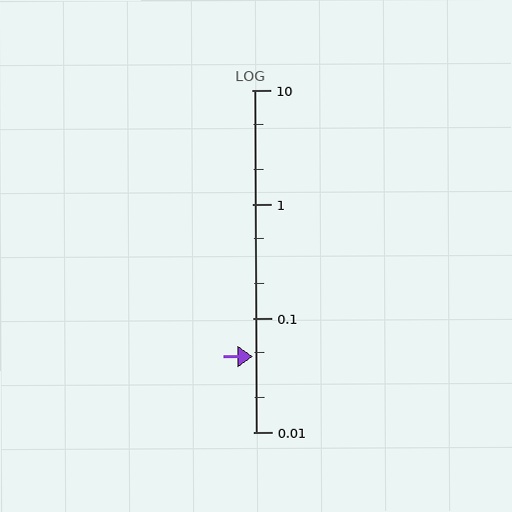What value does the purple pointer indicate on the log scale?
The pointer indicates approximately 0.046.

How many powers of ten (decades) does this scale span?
The scale spans 3 decades, from 0.01 to 10.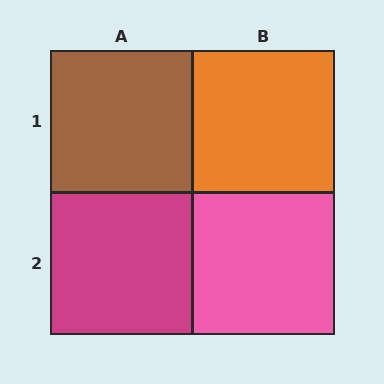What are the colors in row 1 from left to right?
Brown, orange.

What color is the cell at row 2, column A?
Magenta.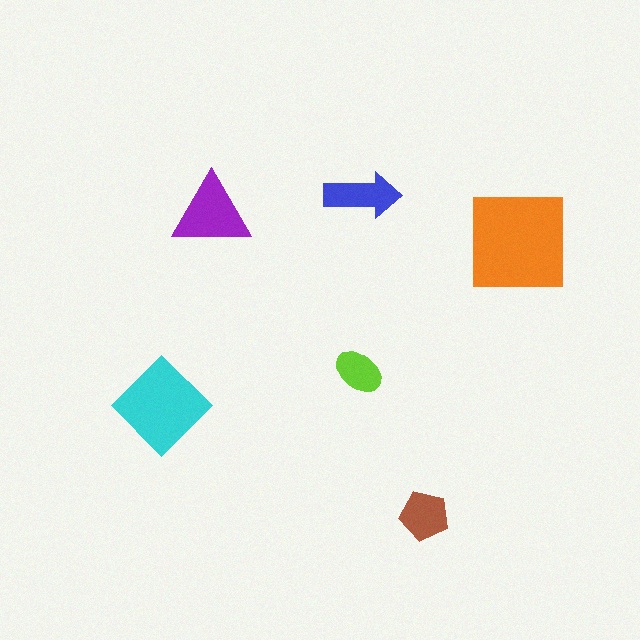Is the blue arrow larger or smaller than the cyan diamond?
Smaller.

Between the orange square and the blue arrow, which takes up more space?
The orange square.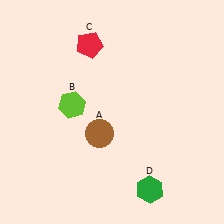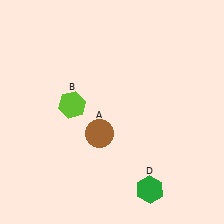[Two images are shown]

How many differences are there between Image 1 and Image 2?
There is 1 difference between the two images.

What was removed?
The red pentagon (C) was removed in Image 2.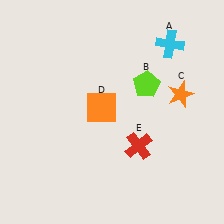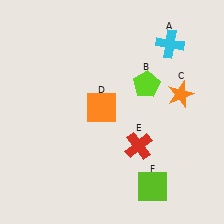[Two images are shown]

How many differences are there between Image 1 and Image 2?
There is 1 difference between the two images.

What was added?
A lime square (F) was added in Image 2.